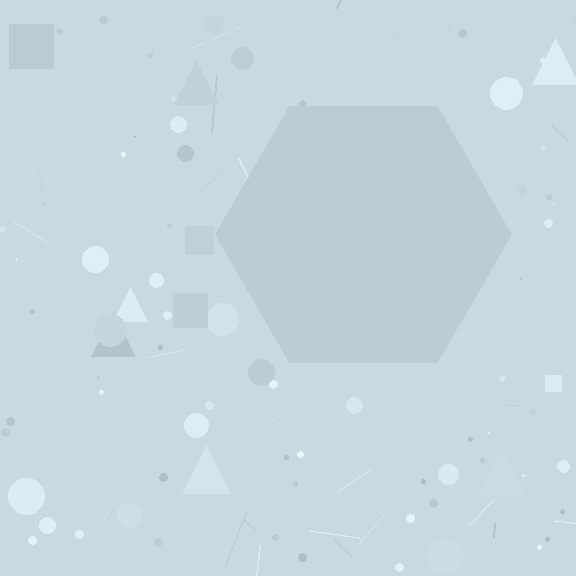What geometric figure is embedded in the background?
A hexagon is embedded in the background.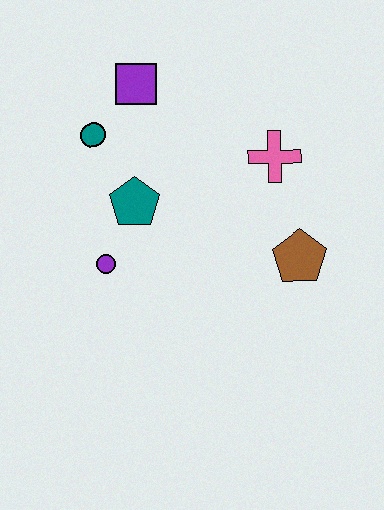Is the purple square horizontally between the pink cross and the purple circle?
Yes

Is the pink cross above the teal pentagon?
Yes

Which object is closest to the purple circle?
The teal pentagon is closest to the purple circle.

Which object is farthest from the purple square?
The brown pentagon is farthest from the purple square.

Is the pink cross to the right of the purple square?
Yes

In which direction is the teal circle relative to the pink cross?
The teal circle is to the left of the pink cross.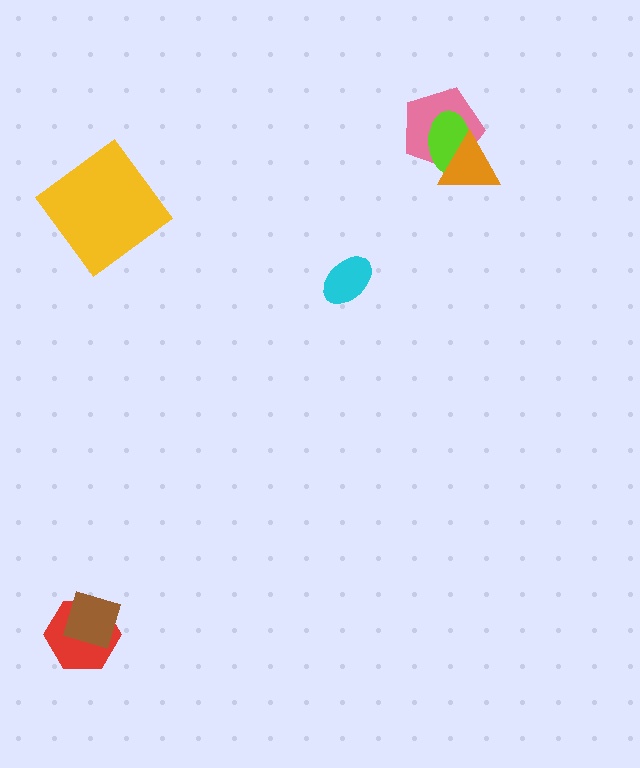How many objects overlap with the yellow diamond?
0 objects overlap with the yellow diamond.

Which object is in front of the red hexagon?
The brown diamond is in front of the red hexagon.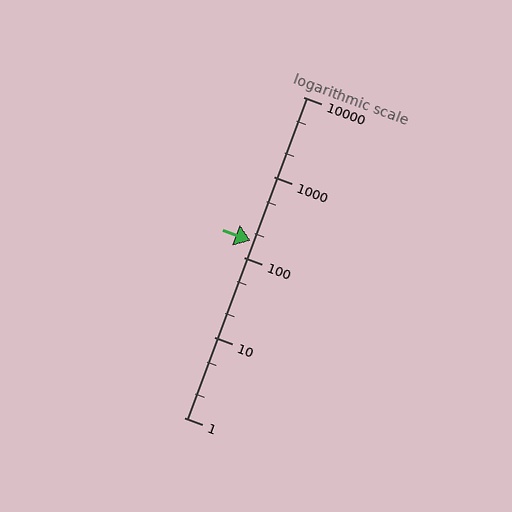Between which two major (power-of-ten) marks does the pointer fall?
The pointer is between 100 and 1000.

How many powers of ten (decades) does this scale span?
The scale spans 4 decades, from 1 to 10000.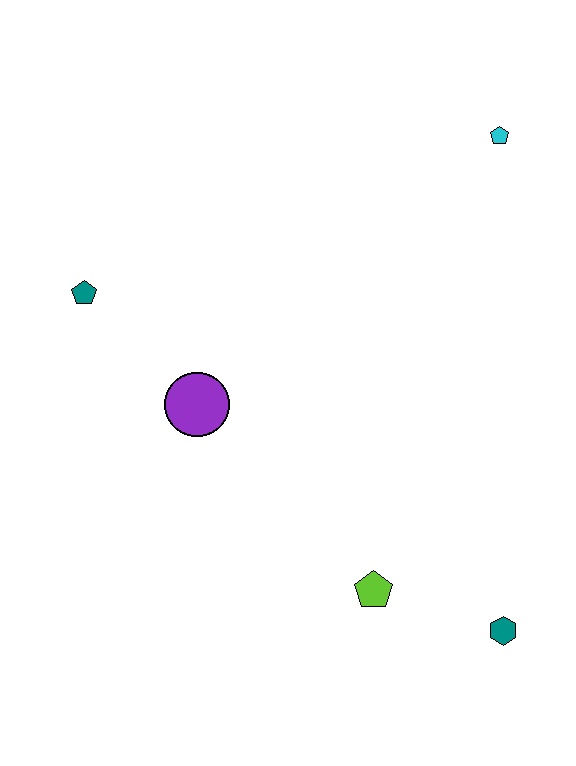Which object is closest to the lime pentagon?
The teal hexagon is closest to the lime pentagon.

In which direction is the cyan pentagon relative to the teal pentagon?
The cyan pentagon is to the right of the teal pentagon.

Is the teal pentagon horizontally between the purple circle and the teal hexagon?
No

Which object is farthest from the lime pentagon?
The cyan pentagon is farthest from the lime pentagon.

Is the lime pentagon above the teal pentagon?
No